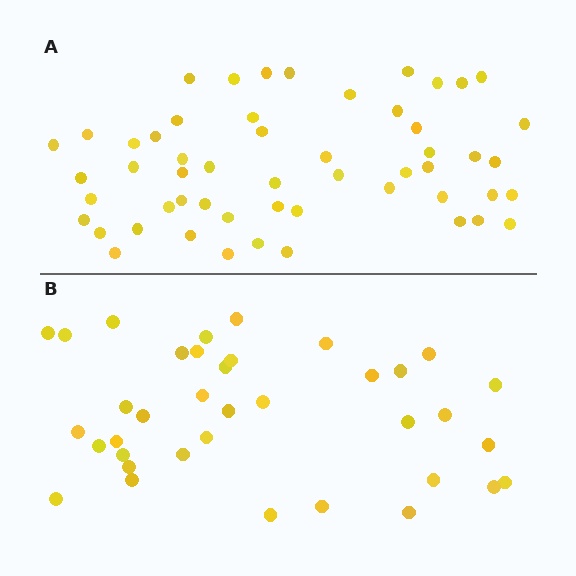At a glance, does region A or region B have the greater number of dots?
Region A (the top region) has more dots.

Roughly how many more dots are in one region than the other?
Region A has approximately 15 more dots than region B.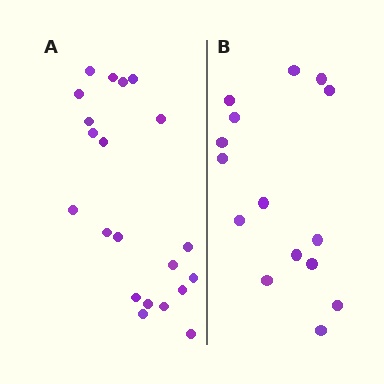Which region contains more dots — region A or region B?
Region A (the left region) has more dots.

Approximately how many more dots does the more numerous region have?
Region A has about 6 more dots than region B.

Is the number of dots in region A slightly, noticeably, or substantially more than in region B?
Region A has noticeably more, but not dramatically so. The ratio is roughly 1.4 to 1.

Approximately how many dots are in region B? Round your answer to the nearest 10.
About 20 dots. (The exact count is 15, which rounds to 20.)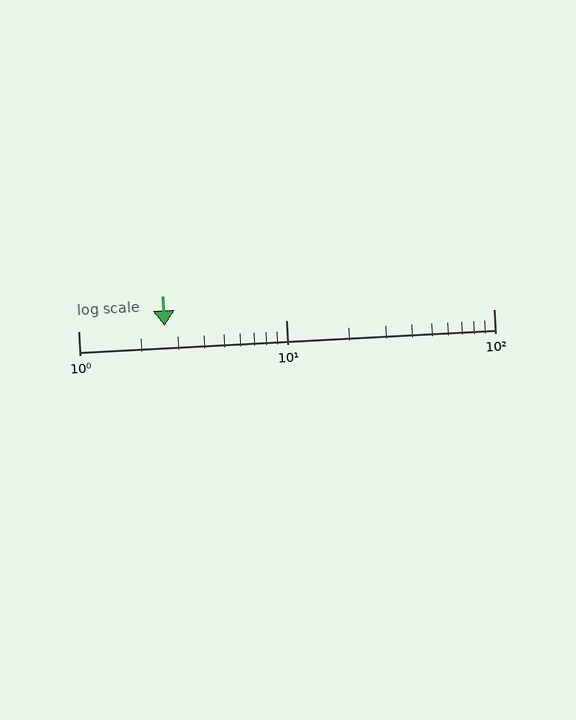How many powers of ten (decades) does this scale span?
The scale spans 2 decades, from 1 to 100.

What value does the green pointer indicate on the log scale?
The pointer indicates approximately 2.6.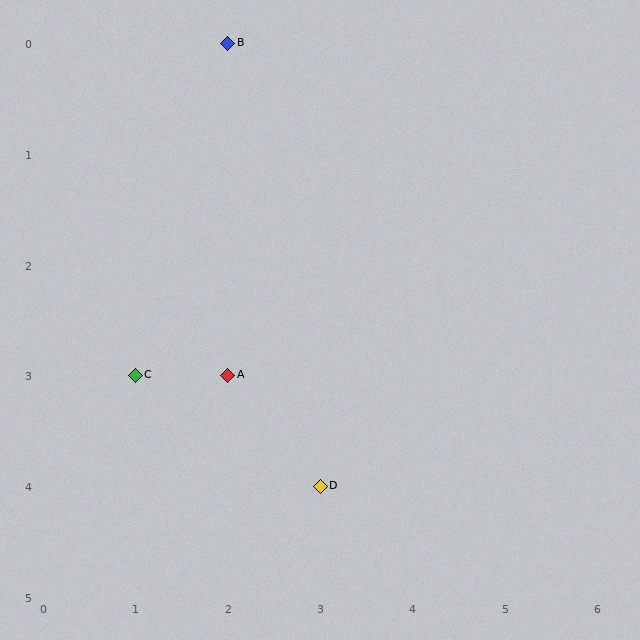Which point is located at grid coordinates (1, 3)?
Point C is at (1, 3).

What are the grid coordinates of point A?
Point A is at grid coordinates (2, 3).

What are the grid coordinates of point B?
Point B is at grid coordinates (2, 0).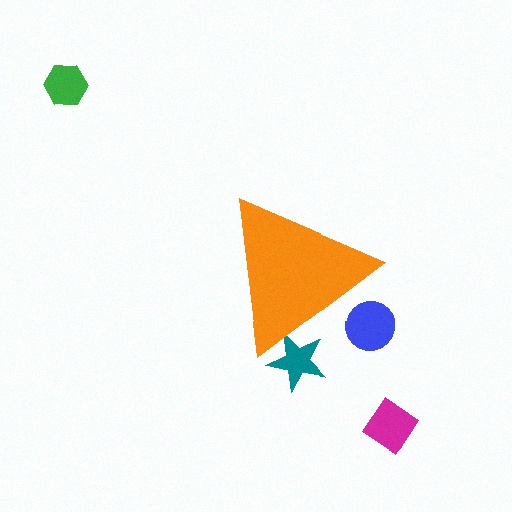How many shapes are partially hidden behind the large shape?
2 shapes are partially hidden.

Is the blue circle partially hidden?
Yes, the blue circle is partially hidden behind the orange triangle.